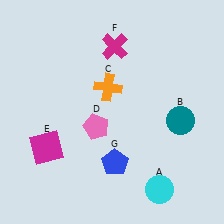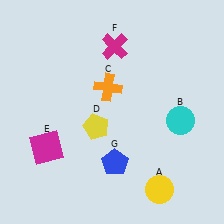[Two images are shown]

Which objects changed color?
A changed from cyan to yellow. B changed from teal to cyan. D changed from pink to yellow.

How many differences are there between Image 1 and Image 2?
There are 3 differences between the two images.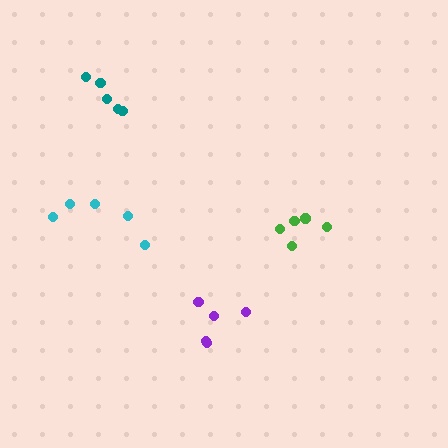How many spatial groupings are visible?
There are 4 spatial groupings.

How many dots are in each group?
Group 1: 5 dots, Group 2: 5 dots, Group 3: 5 dots, Group 4: 5 dots (20 total).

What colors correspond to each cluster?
The clusters are colored: cyan, green, purple, teal.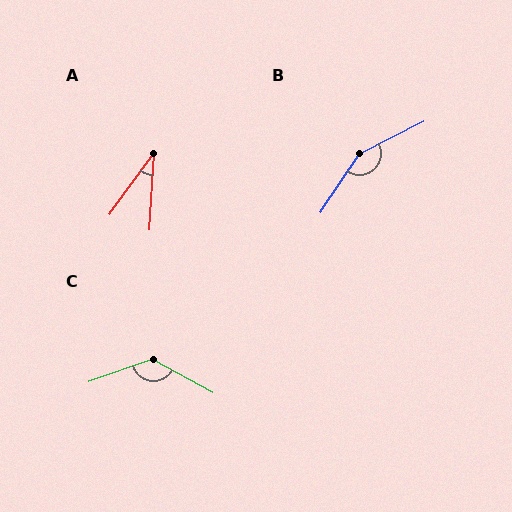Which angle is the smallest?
A, at approximately 33 degrees.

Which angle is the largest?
B, at approximately 150 degrees.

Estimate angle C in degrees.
Approximately 132 degrees.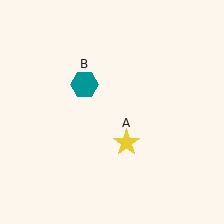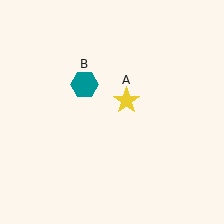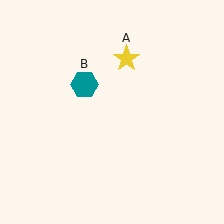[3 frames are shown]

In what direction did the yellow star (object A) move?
The yellow star (object A) moved up.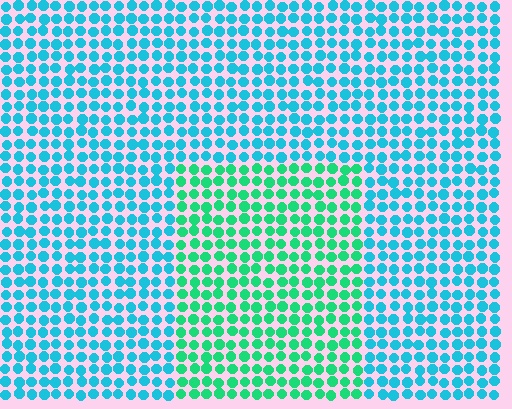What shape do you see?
I see a rectangle.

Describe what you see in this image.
The image is filled with small cyan elements in a uniform arrangement. A rectangle-shaped region is visible where the elements are tinted to a slightly different hue, forming a subtle color boundary.